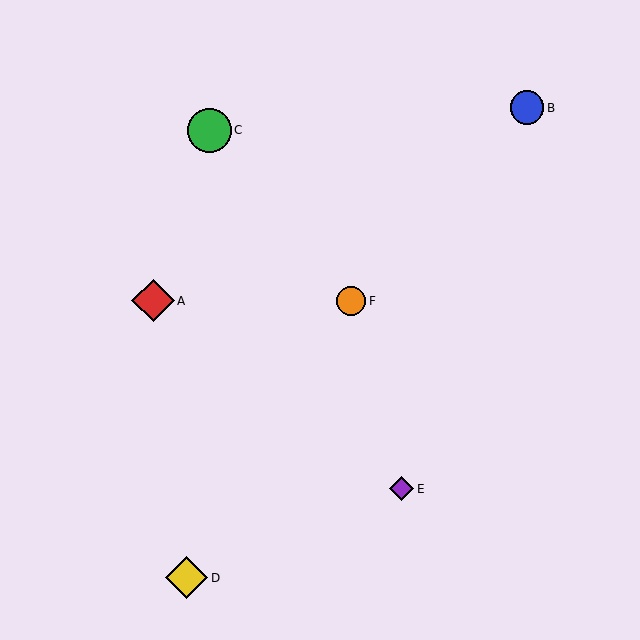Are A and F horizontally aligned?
Yes, both are at y≈301.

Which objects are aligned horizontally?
Objects A, F are aligned horizontally.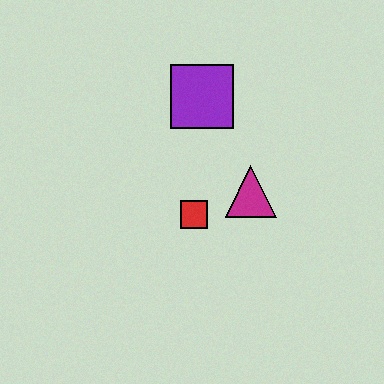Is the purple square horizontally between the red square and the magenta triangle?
Yes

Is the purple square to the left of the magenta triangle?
Yes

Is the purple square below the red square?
No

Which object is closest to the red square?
The magenta triangle is closest to the red square.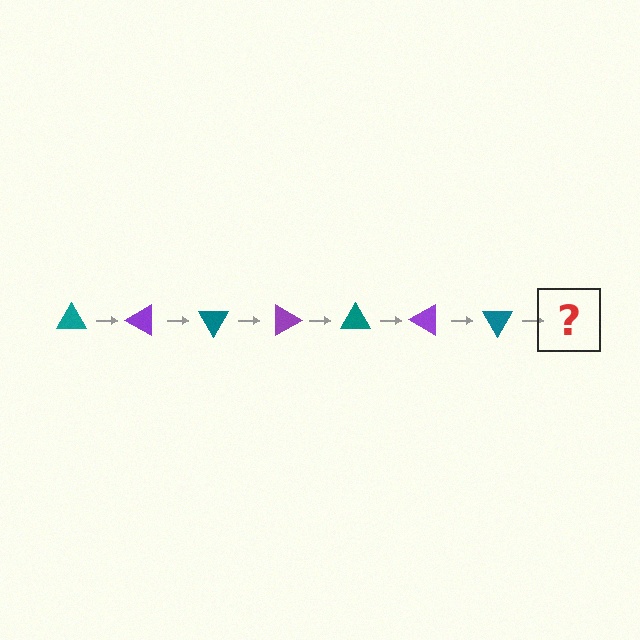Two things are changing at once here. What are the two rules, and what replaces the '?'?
The two rules are that it rotates 30 degrees each step and the color cycles through teal and purple. The '?' should be a purple triangle, rotated 210 degrees from the start.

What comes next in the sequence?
The next element should be a purple triangle, rotated 210 degrees from the start.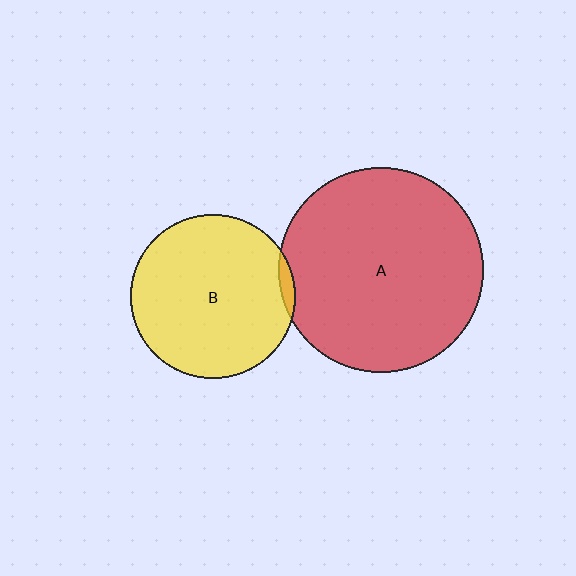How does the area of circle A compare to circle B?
Approximately 1.5 times.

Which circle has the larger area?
Circle A (red).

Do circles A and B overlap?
Yes.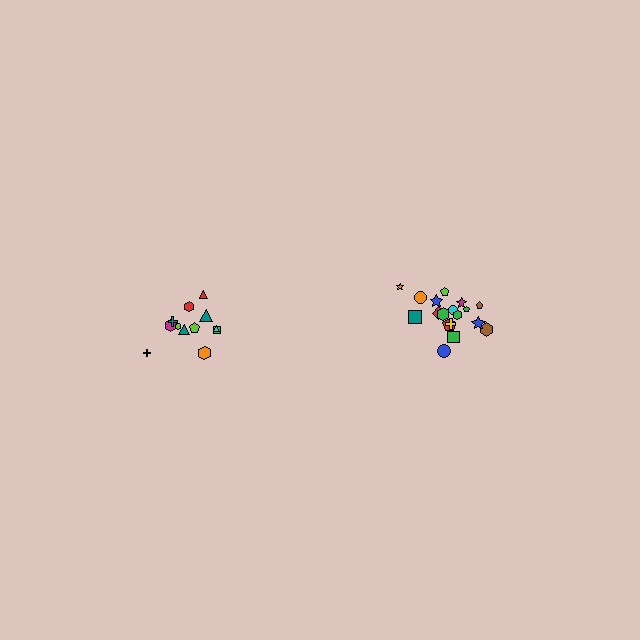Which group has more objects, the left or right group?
The right group.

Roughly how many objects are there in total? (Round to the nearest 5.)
Roughly 30 objects in total.